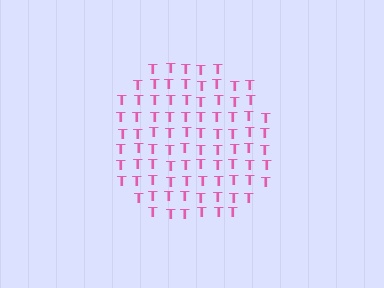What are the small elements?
The small elements are letter T's.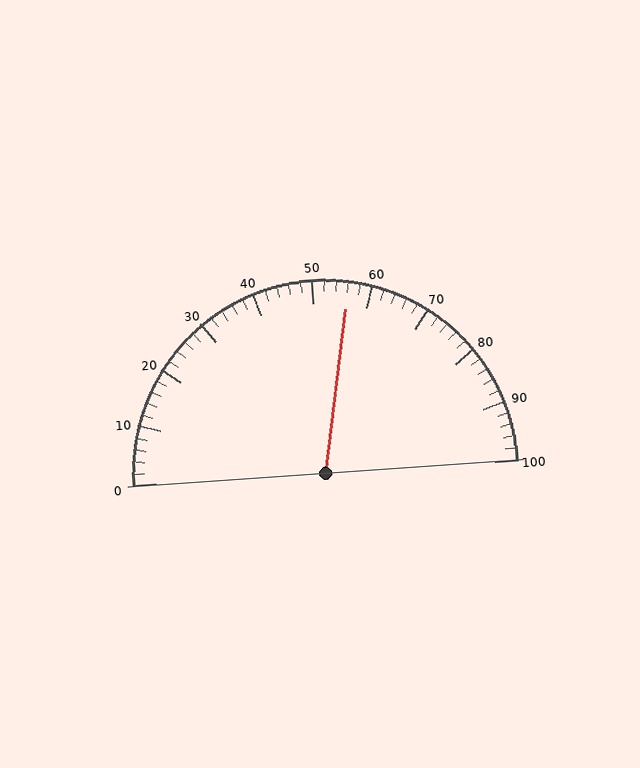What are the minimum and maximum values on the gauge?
The gauge ranges from 0 to 100.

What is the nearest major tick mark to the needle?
The nearest major tick mark is 60.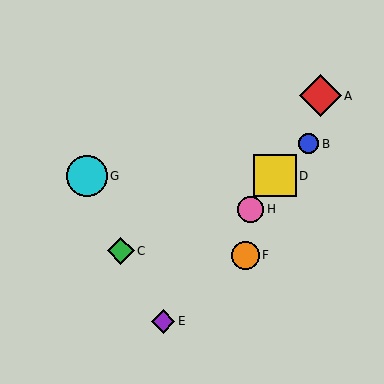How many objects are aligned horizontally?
2 objects (D, G) are aligned horizontally.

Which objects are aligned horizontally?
Objects D, G are aligned horizontally.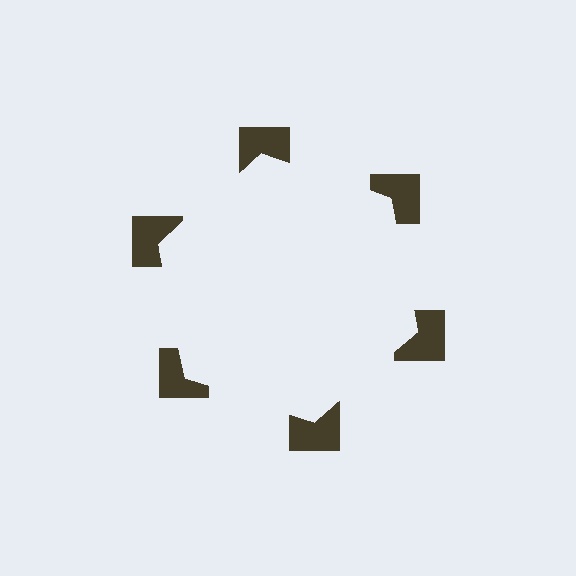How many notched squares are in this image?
There are 6 — one at each vertex of the illusory hexagon.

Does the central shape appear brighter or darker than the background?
It typically appears slightly brighter than the background, even though no actual brightness change is drawn.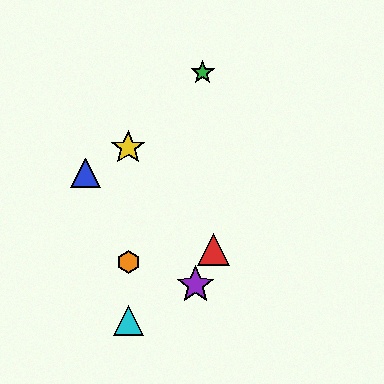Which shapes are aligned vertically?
The yellow star, the orange hexagon, the cyan triangle are aligned vertically.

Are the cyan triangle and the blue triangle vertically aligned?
No, the cyan triangle is at x≈128 and the blue triangle is at x≈86.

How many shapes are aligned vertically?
3 shapes (the yellow star, the orange hexagon, the cyan triangle) are aligned vertically.